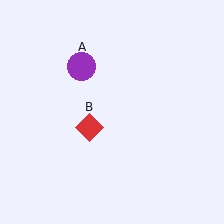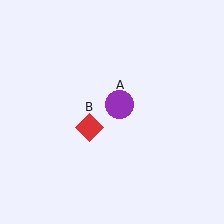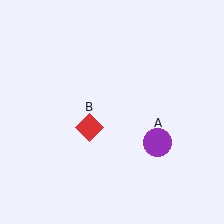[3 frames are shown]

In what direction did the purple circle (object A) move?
The purple circle (object A) moved down and to the right.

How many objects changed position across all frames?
1 object changed position: purple circle (object A).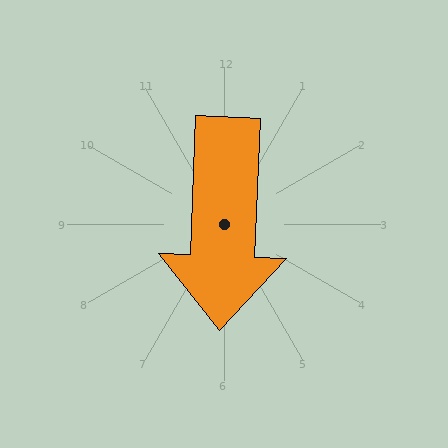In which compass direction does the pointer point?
South.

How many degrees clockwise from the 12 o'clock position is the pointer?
Approximately 182 degrees.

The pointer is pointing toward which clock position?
Roughly 6 o'clock.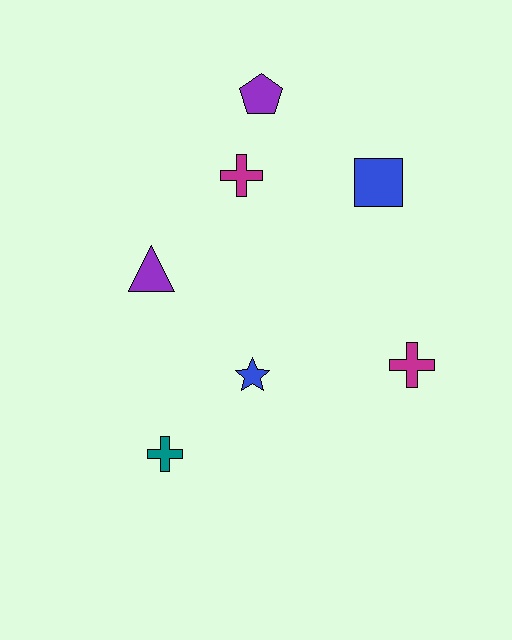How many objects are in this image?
There are 7 objects.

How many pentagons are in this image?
There is 1 pentagon.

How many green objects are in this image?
There are no green objects.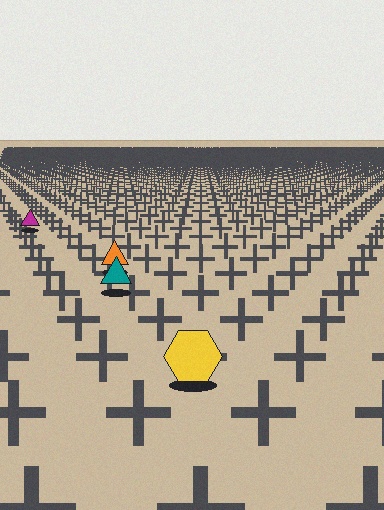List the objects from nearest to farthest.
From nearest to farthest: the yellow hexagon, the teal triangle, the orange triangle, the magenta triangle.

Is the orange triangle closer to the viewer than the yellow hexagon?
No. The yellow hexagon is closer — you can tell from the texture gradient: the ground texture is coarser near it.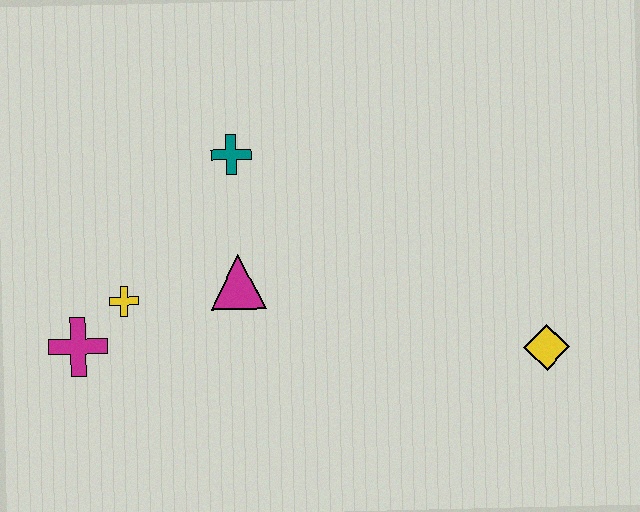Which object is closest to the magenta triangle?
The yellow cross is closest to the magenta triangle.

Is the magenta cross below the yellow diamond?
No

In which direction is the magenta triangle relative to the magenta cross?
The magenta triangle is to the right of the magenta cross.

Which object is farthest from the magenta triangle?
The yellow diamond is farthest from the magenta triangle.